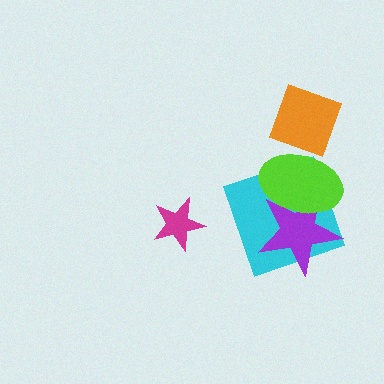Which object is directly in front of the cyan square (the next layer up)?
The purple star is directly in front of the cyan square.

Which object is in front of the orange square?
The lime ellipse is in front of the orange square.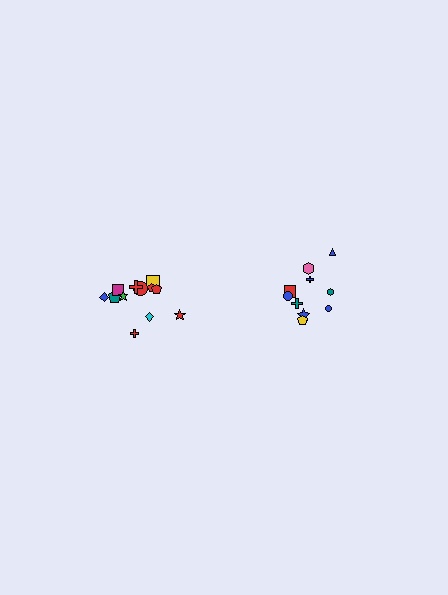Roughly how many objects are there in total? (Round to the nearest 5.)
Roughly 20 objects in total.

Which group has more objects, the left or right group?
The left group.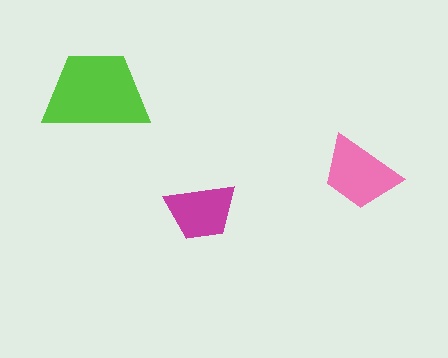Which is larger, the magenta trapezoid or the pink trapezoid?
The pink one.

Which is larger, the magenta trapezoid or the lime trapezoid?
The lime one.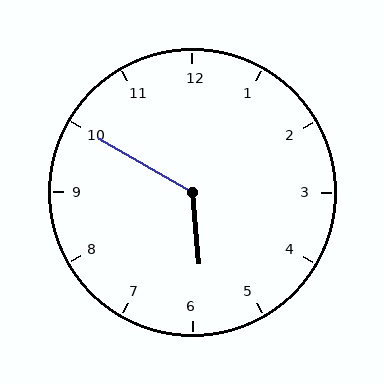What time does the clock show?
5:50.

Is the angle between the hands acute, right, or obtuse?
It is obtuse.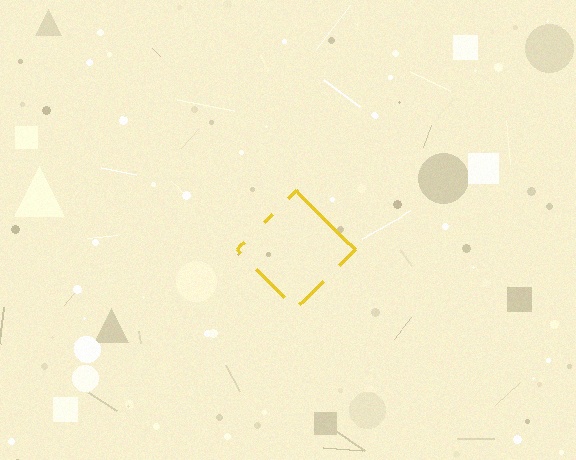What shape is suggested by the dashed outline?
The dashed outline suggests a diamond.